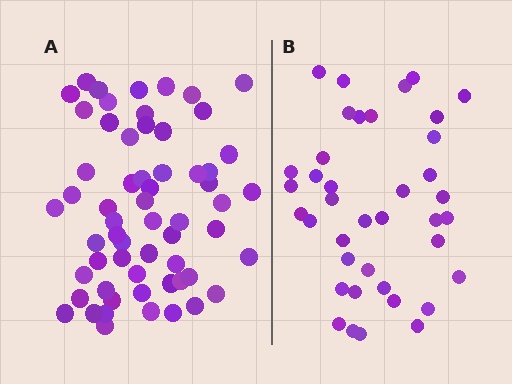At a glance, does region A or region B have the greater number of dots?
Region A (the left region) has more dots.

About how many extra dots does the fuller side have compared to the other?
Region A has approximately 20 more dots than region B.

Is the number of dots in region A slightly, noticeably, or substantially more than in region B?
Region A has substantially more. The ratio is roughly 1.5 to 1.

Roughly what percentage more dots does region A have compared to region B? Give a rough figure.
About 55% more.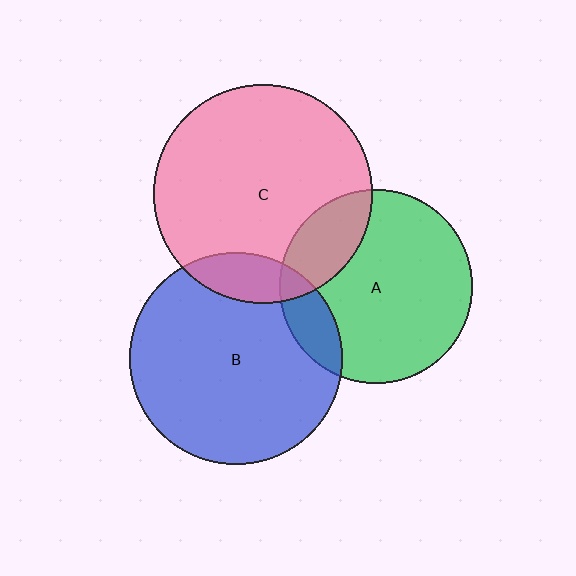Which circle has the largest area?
Circle C (pink).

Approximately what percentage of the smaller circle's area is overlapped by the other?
Approximately 15%.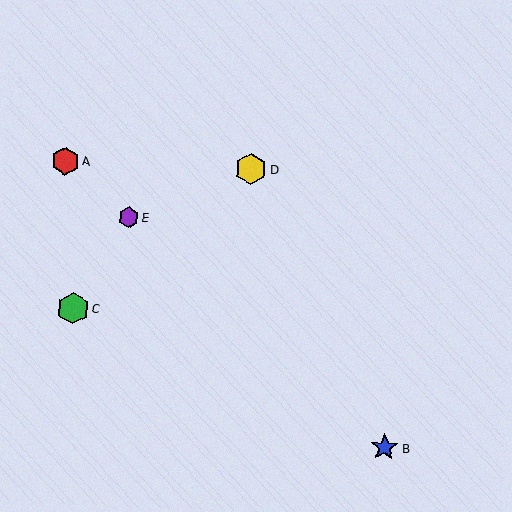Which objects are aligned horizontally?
Objects A, D are aligned horizontally.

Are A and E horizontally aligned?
No, A is at y≈161 and E is at y≈217.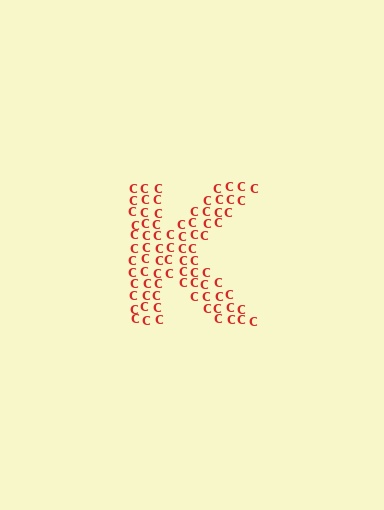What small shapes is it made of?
It is made of small letter C's.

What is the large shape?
The large shape is the letter K.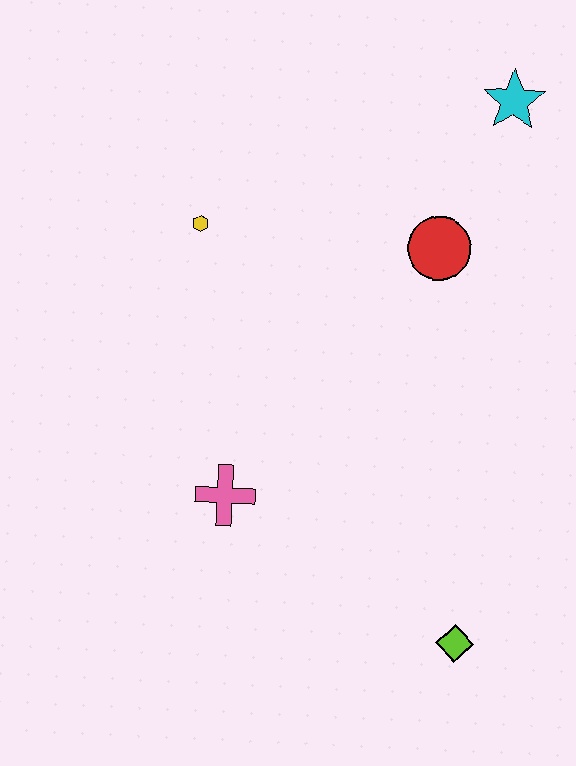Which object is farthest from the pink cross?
The cyan star is farthest from the pink cross.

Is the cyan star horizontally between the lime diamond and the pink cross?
No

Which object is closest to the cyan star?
The red circle is closest to the cyan star.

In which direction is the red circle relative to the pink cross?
The red circle is above the pink cross.